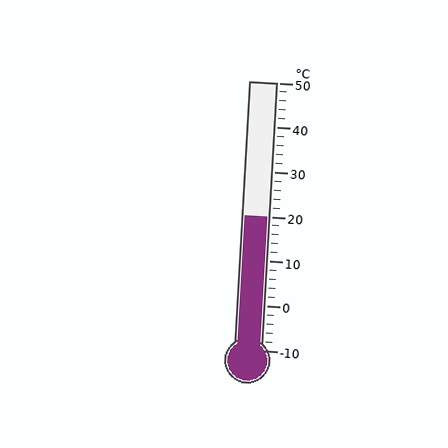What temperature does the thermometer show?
The thermometer shows approximately 20°C.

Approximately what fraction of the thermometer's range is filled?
The thermometer is filled to approximately 50% of its range.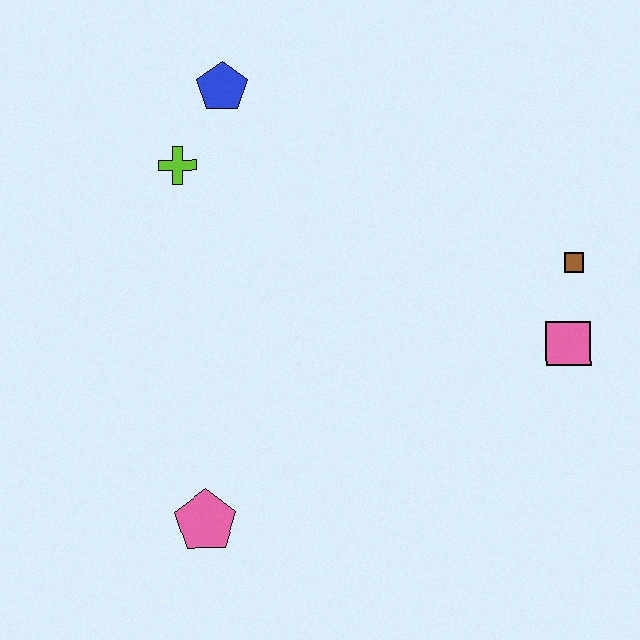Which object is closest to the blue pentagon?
The lime cross is closest to the blue pentagon.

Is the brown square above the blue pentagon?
No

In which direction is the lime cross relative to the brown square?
The lime cross is to the left of the brown square.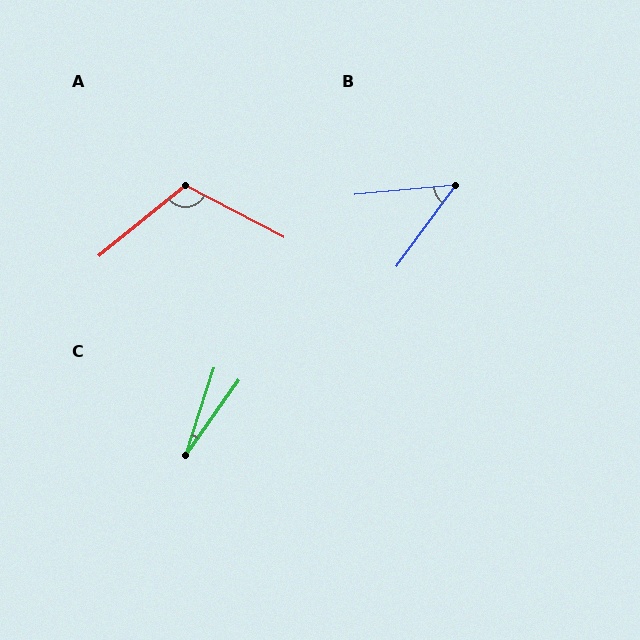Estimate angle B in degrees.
Approximately 49 degrees.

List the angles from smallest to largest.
C (17°), B (49°), A (113°).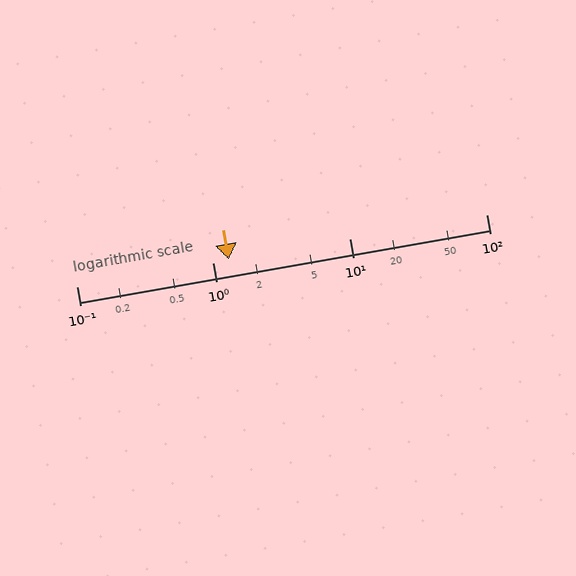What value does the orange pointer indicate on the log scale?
The pointer indicates approximately 1.3.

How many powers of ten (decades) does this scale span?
The scale spans 3 decades, from 0.1 to 100.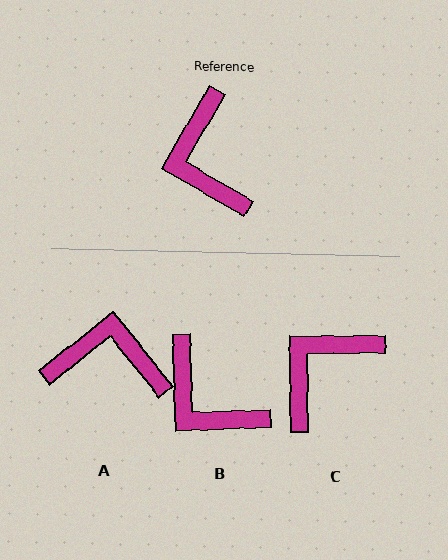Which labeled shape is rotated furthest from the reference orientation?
A, about 111 degrees away.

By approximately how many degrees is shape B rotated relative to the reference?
Approximately 32 degrees counter-clockwise.